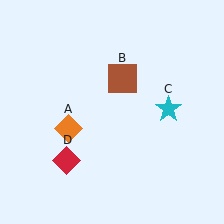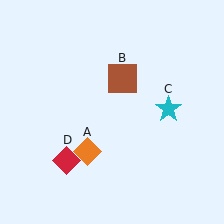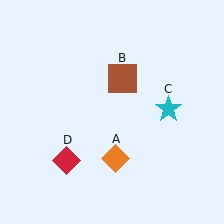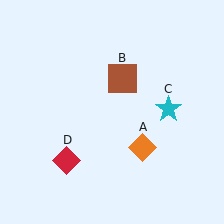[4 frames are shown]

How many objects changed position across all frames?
1 object changed position: orange diamond (object A).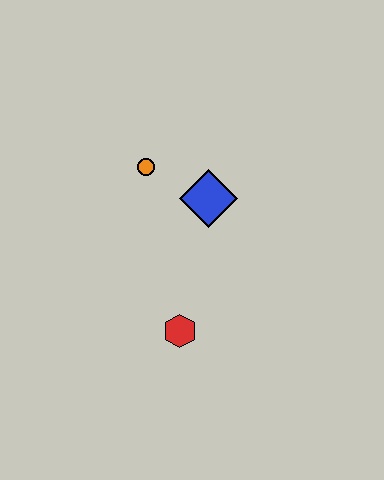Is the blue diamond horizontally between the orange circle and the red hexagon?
No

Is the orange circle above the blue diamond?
Yes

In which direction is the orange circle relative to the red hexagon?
The orange circle is above the red hexagon.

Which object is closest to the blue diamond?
The orange circle is closest to the blue diamond.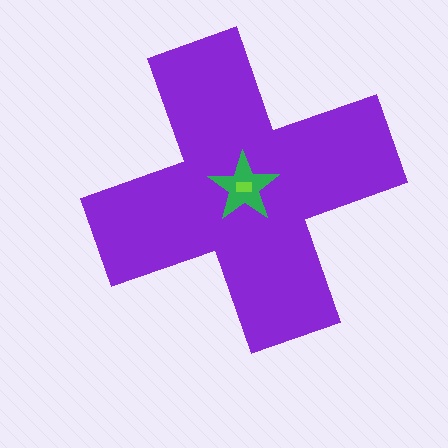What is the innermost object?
The lime rectangle.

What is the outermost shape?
The purple cross.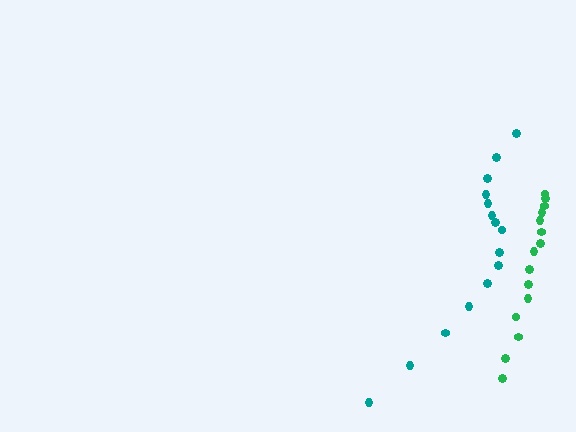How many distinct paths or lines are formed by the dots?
There are 2 distinct paths.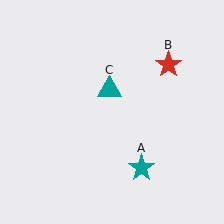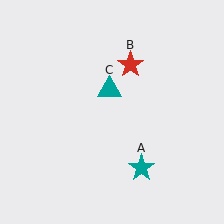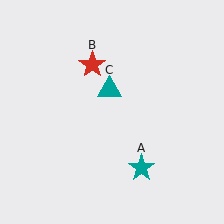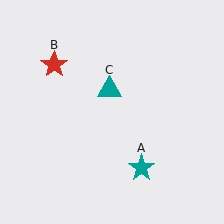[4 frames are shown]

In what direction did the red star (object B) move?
The red star (object B) moved left.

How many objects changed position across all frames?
1 object changed position: red star (object B).